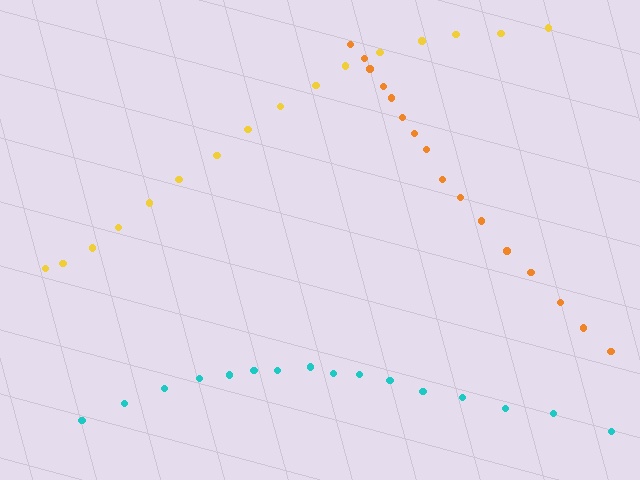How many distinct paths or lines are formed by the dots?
There are 3 distinct paths.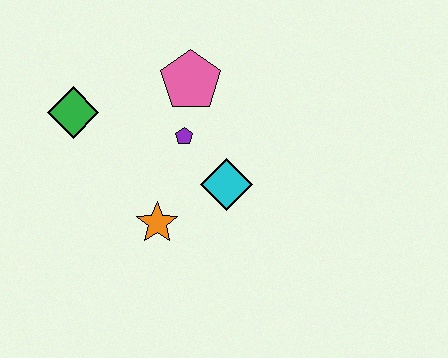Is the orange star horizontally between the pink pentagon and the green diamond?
Yes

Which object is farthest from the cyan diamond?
The green diamond is farthest from the cyan diamond.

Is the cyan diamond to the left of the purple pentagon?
No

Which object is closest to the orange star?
The cyan diamond is closest to the orange star.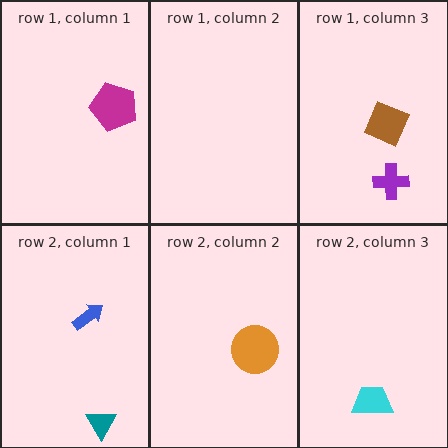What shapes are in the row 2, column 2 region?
The orange circle.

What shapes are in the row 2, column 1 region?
The blue arrow, the teal triangle.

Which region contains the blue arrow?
The row 2, column 1 region.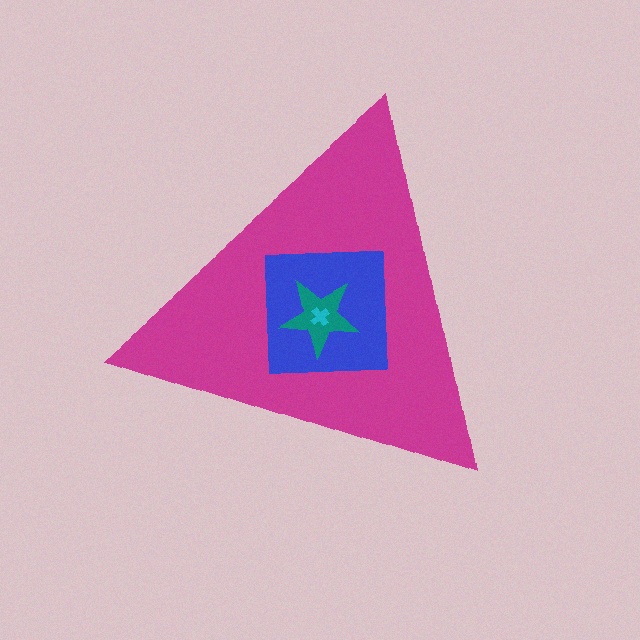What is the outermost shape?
The magenta triangle.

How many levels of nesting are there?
4.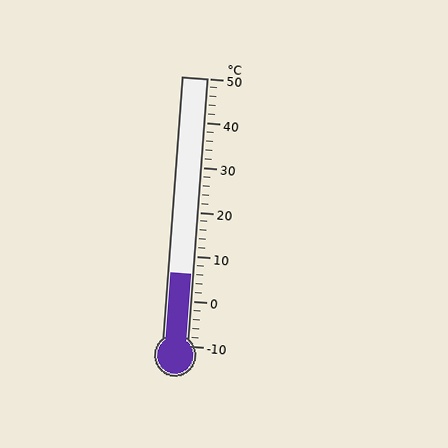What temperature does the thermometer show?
The thermometer shows approximately 6°C.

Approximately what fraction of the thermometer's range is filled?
The thermometer is filled to approximately 25% of its range.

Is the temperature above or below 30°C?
The temperature is below 30°C.